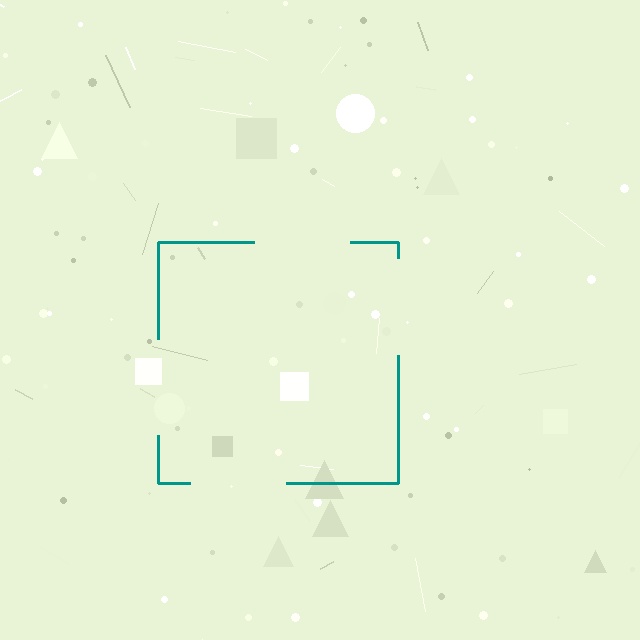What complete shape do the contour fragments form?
The contour fragments form a square.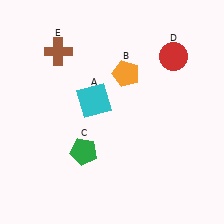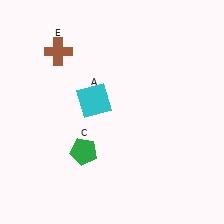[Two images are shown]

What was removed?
The orange pentagon (B), the red circle (D) were removed in Image 2.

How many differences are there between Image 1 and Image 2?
There are 2 differences between the two images.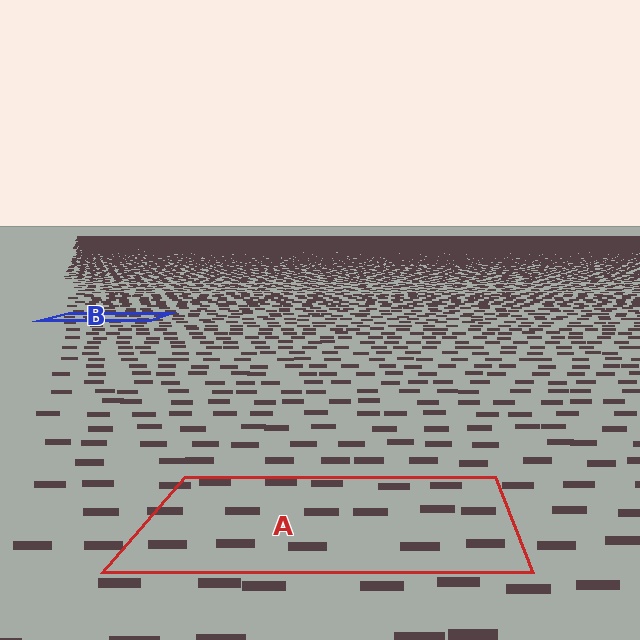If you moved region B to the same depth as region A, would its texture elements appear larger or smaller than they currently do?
They would appear larger. At a closer depth, the same texture elements are projected at a bigger on-screen size.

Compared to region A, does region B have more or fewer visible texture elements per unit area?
Region B has more texture elements per unit area — they are packed more densely because it is farther away.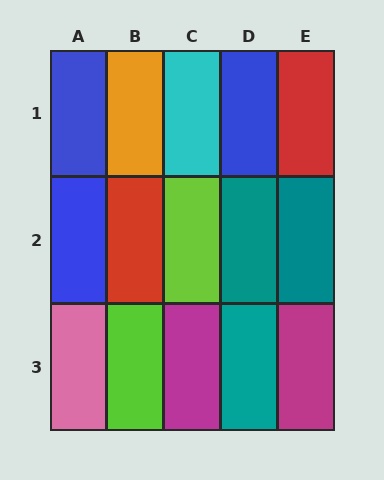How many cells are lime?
2 cells are lime.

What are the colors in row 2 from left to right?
Blue, red, lime, teal, teal.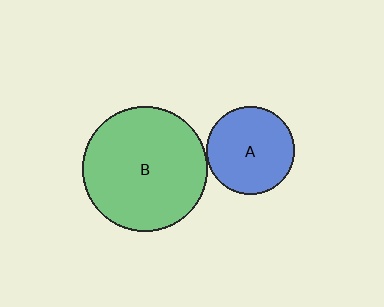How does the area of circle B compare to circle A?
Approximately 2.0 times.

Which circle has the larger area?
Circle B (green).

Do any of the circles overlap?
No, none of the circles overlap.